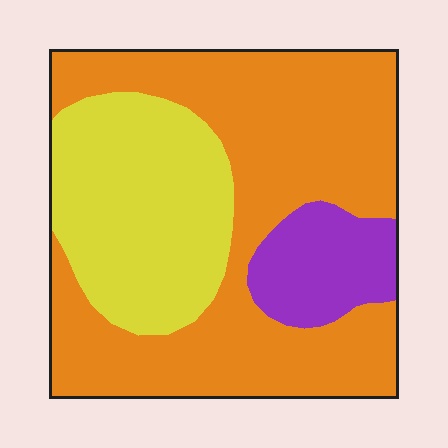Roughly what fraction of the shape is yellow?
Yellow takes up between a quarter and a half of the shape.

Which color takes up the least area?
Purple, at roughly 10%.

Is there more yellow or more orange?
Orange.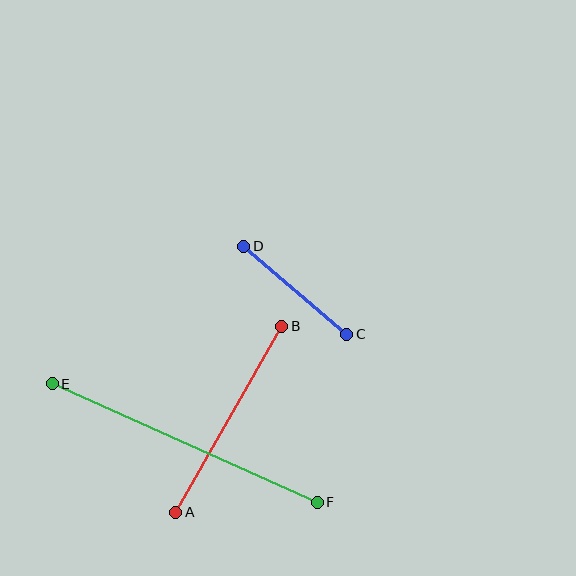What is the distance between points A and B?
The distance is approximately 214 pixels.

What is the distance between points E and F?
The distance is approximately 290 pixels.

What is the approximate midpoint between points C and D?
The midpoint is at approximately (295, 290) pixels.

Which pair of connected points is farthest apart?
Points E and F are farthest apart.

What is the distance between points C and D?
The distance is approximately 135 pixels.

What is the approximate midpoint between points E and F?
The midpoint is at approximately (185, 443) pixels.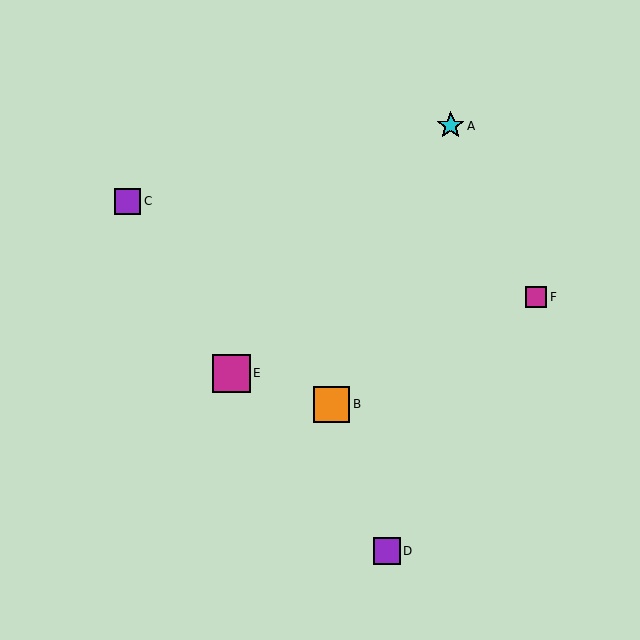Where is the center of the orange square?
The center of the orange square is at (331, 404).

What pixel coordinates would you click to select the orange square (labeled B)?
Click at (331, 404) to select the orange square B.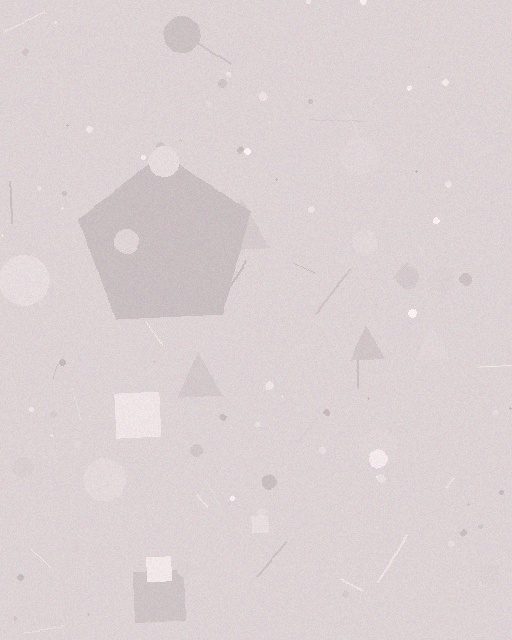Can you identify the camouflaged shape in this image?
The camouflaged shape is a pentagon.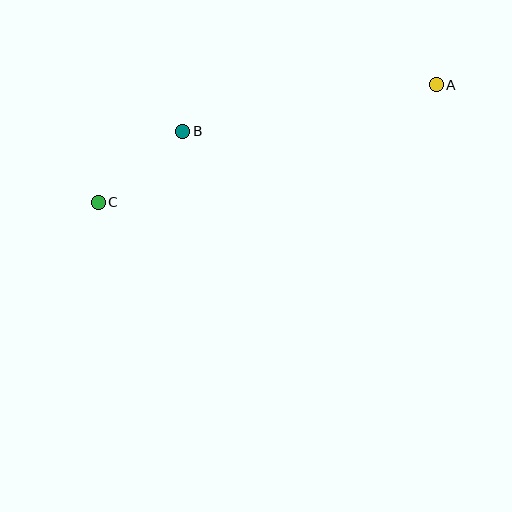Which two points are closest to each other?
Points B and C are closest to each other.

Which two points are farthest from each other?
Points A and C are farthest from each other.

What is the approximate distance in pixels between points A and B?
The distance between A and B is approximately 258 pixels.